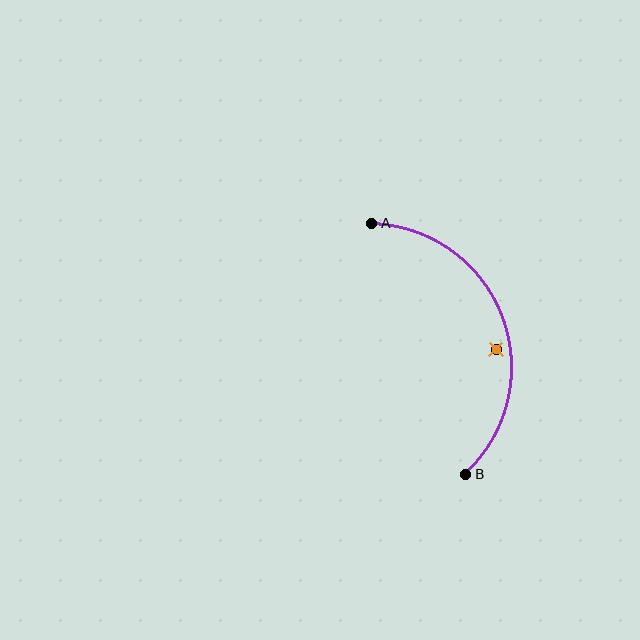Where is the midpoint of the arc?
The arc midpoint is the point on the curve farthest from the straight line joining A and B. It sits to the right of that line.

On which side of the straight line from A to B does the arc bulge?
The arc bulges to the right of the straight line connecting A and B.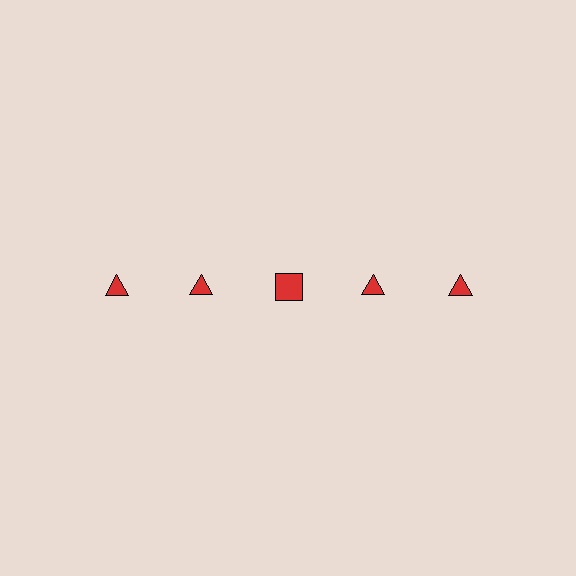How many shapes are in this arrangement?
There are 5 shapes arranged in a grid pattern.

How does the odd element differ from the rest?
It has a different shape: square instead of triangle.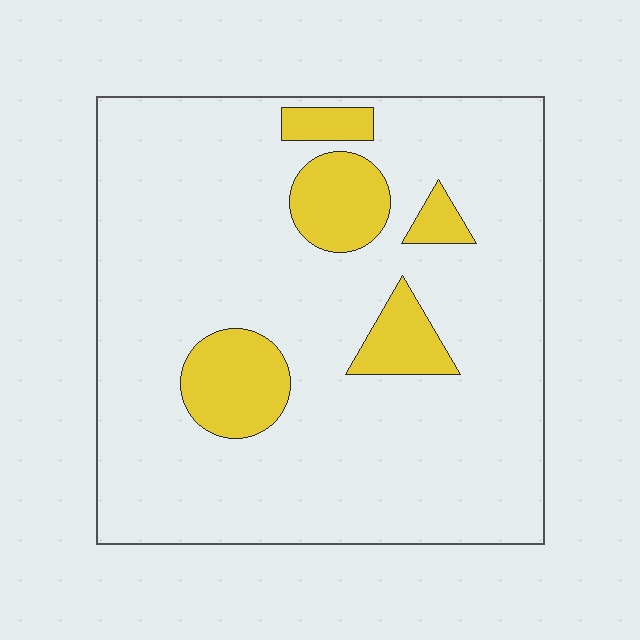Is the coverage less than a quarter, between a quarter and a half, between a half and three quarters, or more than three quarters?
Less than a quarter.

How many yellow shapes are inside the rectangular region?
5.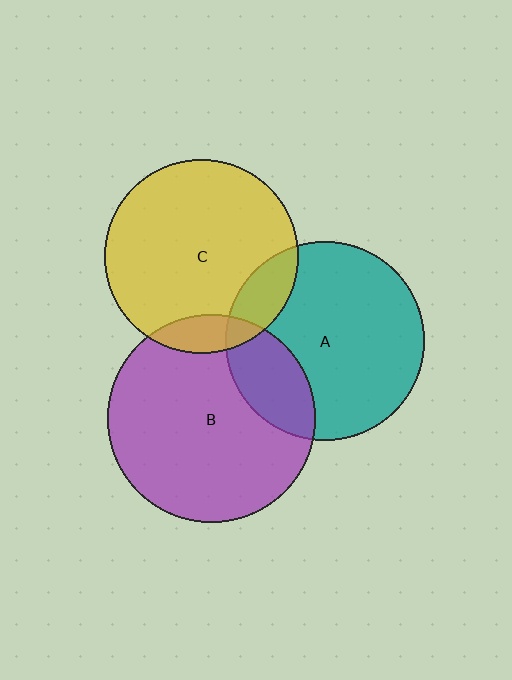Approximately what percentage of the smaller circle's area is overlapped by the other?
Approximately 20%.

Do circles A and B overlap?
Yes.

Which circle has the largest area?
Circle B (purple).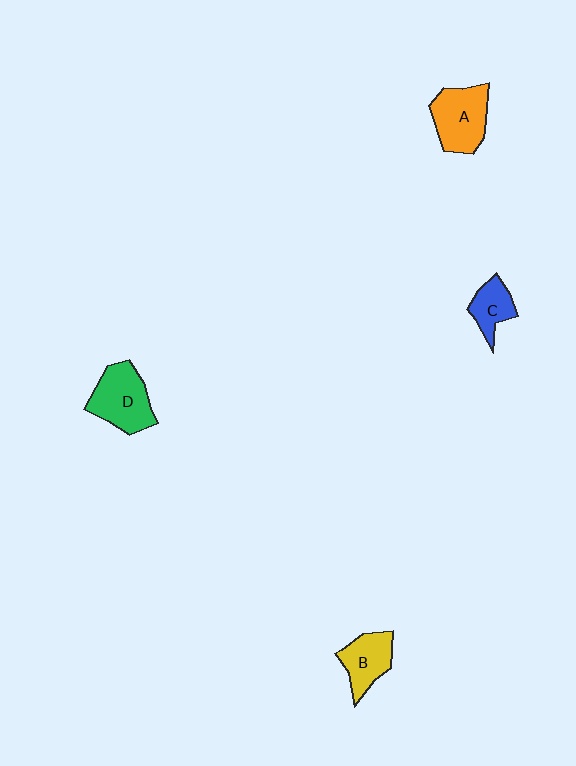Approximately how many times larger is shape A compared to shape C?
Approximately 1.8 times.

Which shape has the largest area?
Shape D (green).